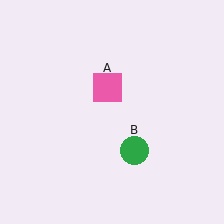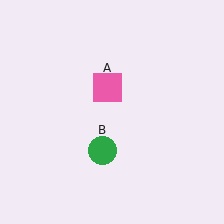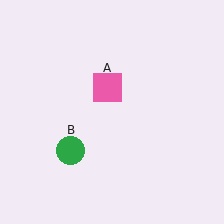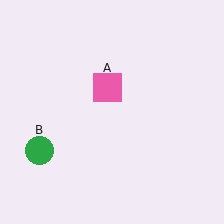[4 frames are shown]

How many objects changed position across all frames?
1 object changed position: green circle (object B).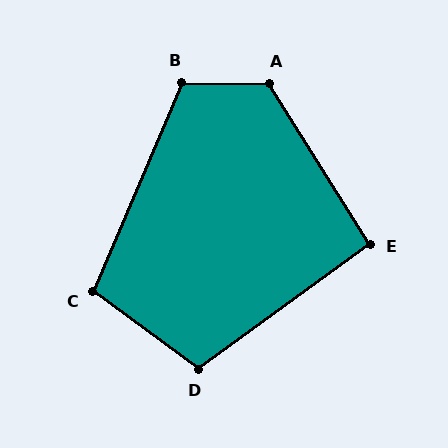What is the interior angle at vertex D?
Approximately 108 degrees (obtuse).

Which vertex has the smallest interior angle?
E, at approximately 94 degrees.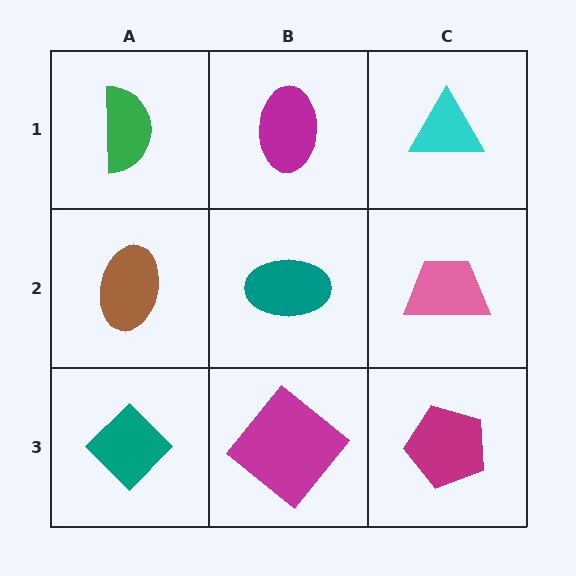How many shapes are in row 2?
3 shapes.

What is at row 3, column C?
A magenta pentagon.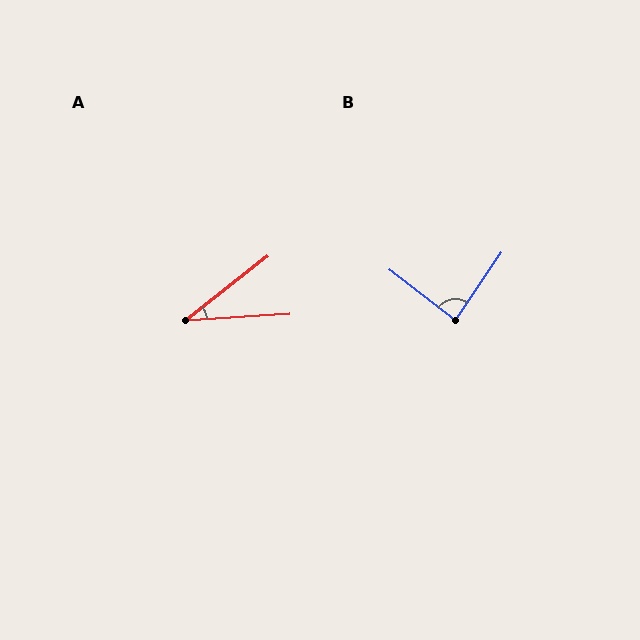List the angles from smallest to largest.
A (35°), B (87°).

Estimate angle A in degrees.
Approximately 35 degrees.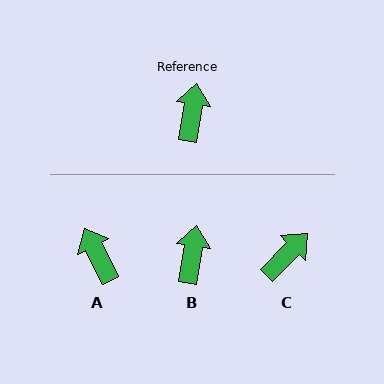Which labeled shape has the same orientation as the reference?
B.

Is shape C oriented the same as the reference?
No, it is off by about 35 degrees.